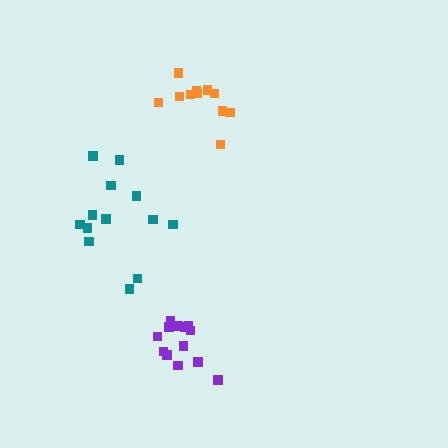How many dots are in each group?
Group 1: 13 dots, Group 2: 13 dots, Group 3: 11 dots (37 total).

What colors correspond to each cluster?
The clusters are colored: teal, purple, orange.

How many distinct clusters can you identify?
There are 3 distinct clusters.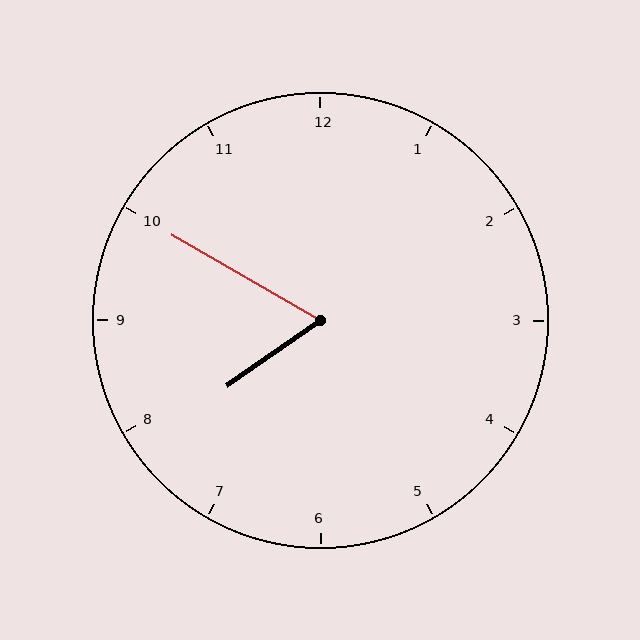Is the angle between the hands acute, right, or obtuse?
It is acute.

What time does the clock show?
7:50.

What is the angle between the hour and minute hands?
Approximately 65 degrees.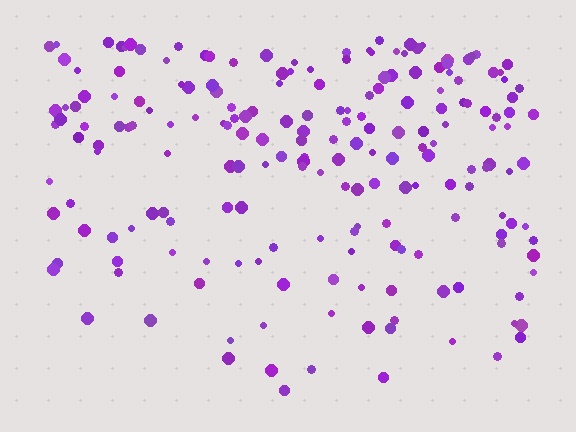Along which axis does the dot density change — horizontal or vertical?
Vertical.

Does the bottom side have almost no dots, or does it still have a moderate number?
Still a moderate number, just noticeably fewer than the top.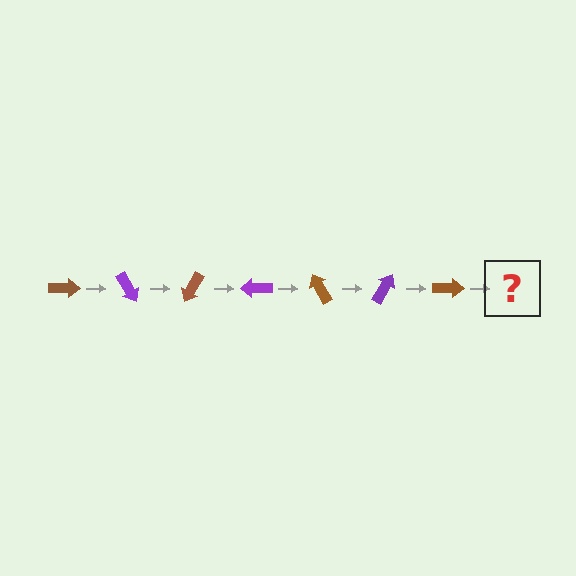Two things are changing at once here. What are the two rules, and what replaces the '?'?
The two rules are that it rotates 60 degrees each step and the color cycles through brown and purple. The '?' should be a purple arrow, rotated 420 degrees from the start.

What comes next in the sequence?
The next element should be a purple arrow, rotated 420 degrees from the start.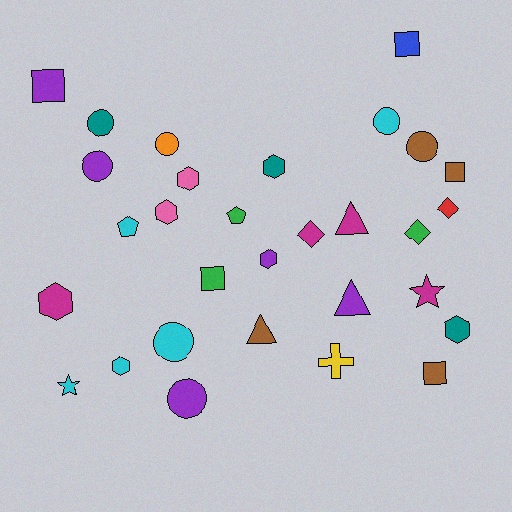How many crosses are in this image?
There is 1 cross.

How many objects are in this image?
There are 30 objects.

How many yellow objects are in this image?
There is 1 yellow object.